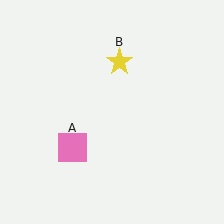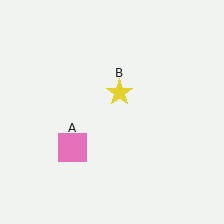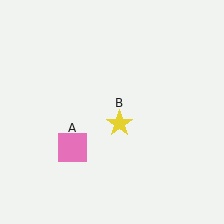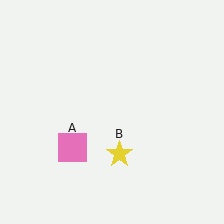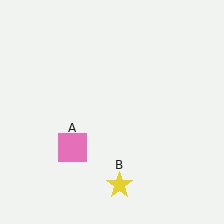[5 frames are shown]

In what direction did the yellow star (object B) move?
The yellow star (object B) moved down.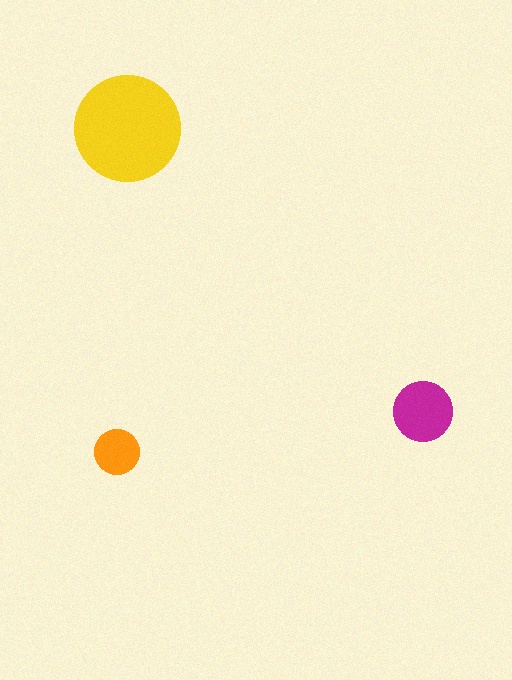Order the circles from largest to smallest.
the yellow one, the magenta one, the orange one.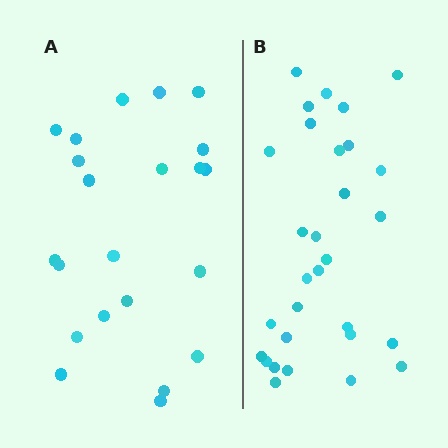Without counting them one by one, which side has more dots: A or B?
Region B (the right region) has more dots.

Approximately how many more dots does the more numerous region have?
Region B has roughly 8 or so more dots than region A.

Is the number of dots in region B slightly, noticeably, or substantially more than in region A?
Region B has noticeably more, but not dramatically so. The ratio is roughly 1.4 to 1.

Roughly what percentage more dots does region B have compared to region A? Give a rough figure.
About 35% more.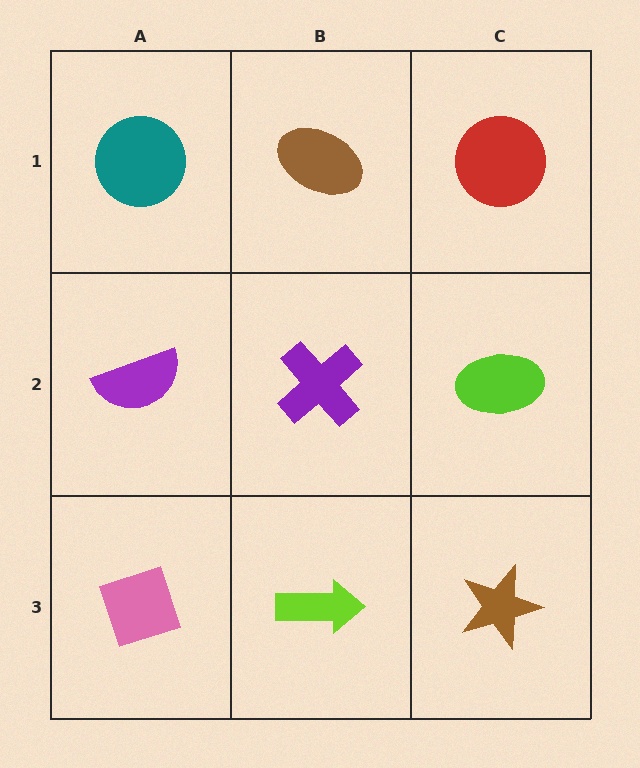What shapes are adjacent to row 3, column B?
A purple cross (row 2, column B), a pink diamond (row 3, column A), a brown star (row 3, column C).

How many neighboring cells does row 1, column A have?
2.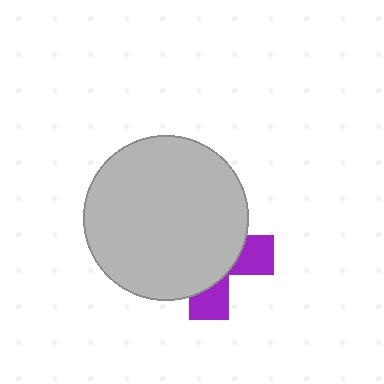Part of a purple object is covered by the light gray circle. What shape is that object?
It is a cross.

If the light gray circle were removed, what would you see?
You would see the complete purple cross.